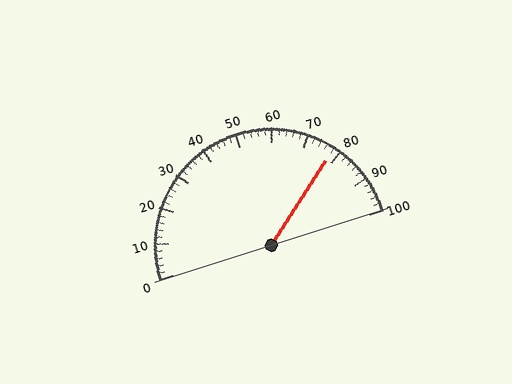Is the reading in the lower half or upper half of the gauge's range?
The reading is in the upper half of the range (0 to 100).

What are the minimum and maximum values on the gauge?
The gauge ranges from 0 to 100.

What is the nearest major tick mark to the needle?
The nearest major tick mark is 80.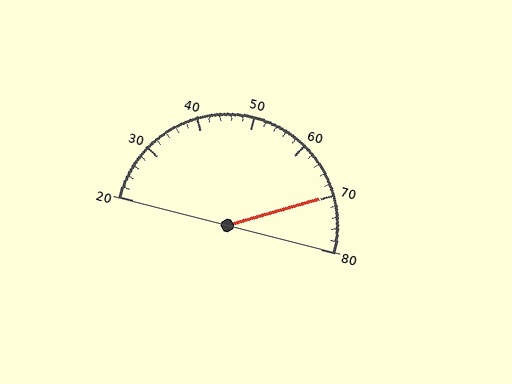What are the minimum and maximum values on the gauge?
The gauge ranges from 20 to 80.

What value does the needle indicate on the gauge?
The needle indicates approximately 70.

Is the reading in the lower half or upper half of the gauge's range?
The reading is in the upper half of the range (20 to 80).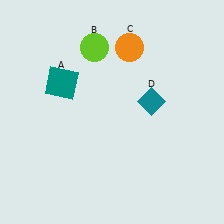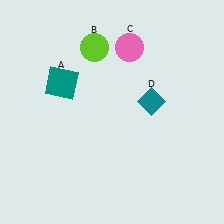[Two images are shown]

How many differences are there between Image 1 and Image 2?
There is 1 difference between the two images.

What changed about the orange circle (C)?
In Image 1, C is orange. In Image 2, it changed to pink.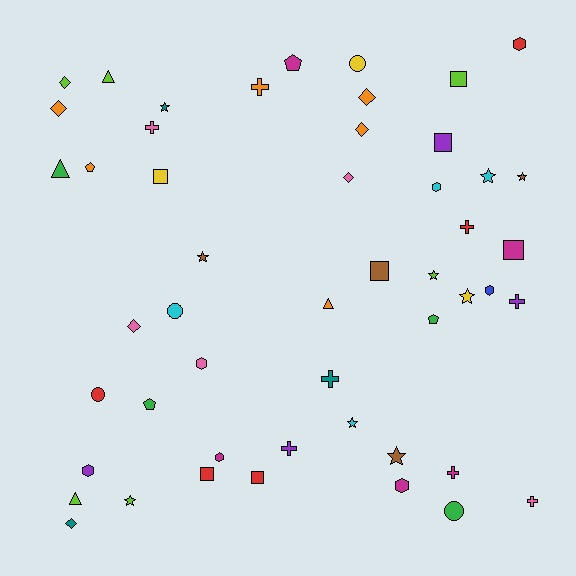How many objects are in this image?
There are 50 objects.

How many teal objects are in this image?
There are 3 teal objects.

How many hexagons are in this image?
There are 7 hexagons.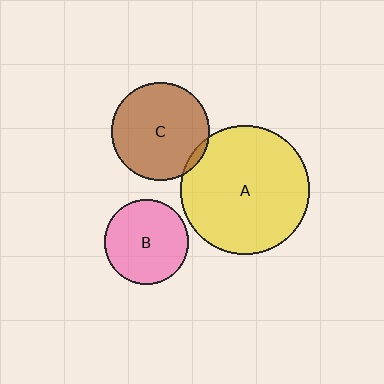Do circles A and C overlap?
Yes.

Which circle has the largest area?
Circle A (yellow).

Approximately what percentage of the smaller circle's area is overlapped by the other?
Approximately 5%.